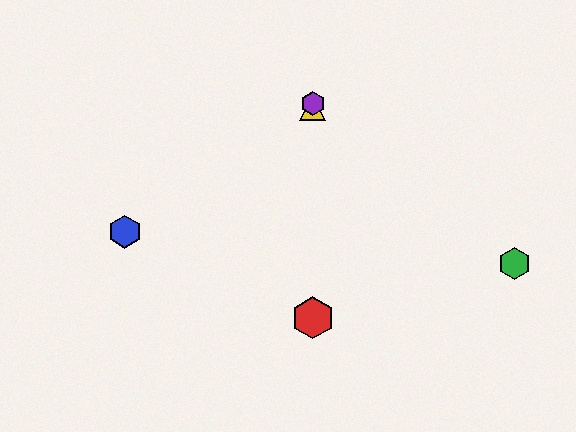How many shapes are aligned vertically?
3 shapes (the red hexagon, the yellow triangle, the purple hexagon) are aligned vertically.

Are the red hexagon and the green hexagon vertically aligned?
No, the red hexagon is at x≈313 and the green hexagon is at x≈515.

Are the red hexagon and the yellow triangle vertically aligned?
Yes, both are at x≈313.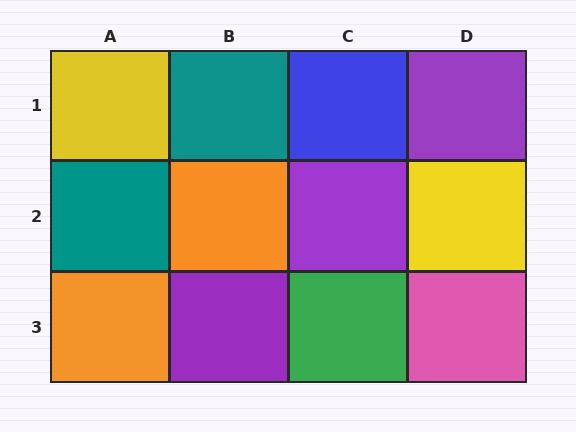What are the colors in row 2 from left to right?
Teal, orange, purple, yellow.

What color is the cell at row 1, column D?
Purple.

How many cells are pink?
1 cell is pink.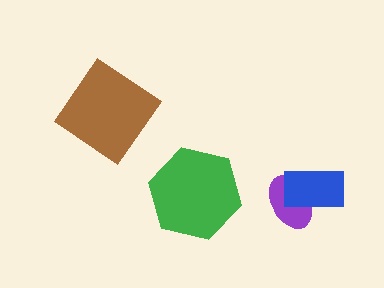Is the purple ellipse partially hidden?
Yes, it is partially covered by another shape.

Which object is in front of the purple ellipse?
The blue rectangle is in front of the purple ellipse.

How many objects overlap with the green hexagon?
0 objects overlap with the green hexagon.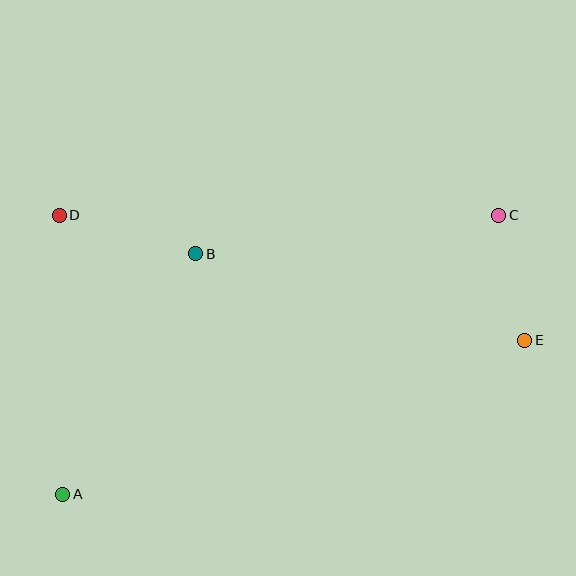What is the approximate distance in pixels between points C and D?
The distance between C and D is approximately 440 pixels.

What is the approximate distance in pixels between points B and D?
The distance between B and D is approximately 142 pixels.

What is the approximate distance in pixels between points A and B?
The distance between A and B is approximately 275 pixels.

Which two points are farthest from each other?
Points A and C are farthest from each other.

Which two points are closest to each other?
Points C and E are closest to each other.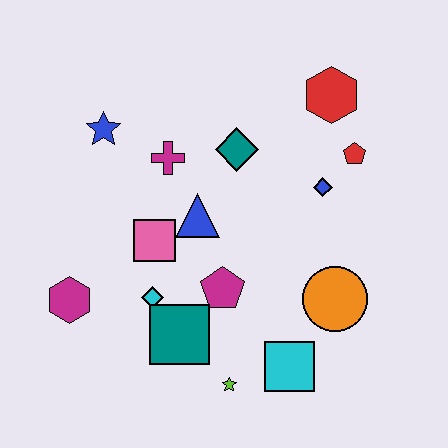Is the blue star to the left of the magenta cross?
Yes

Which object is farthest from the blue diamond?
The magenta hexagon is farthest from the blue diamond.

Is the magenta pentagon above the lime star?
Yes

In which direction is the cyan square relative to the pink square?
The cyan square is to the right of the pink square.